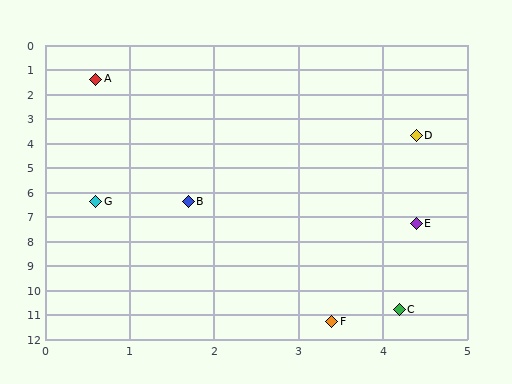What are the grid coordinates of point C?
Point C is at approximately (4.2, 10.8).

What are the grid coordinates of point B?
Point B is at approximately (1.7, 6.4).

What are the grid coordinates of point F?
Point F is at approximately (3.4, 11.3).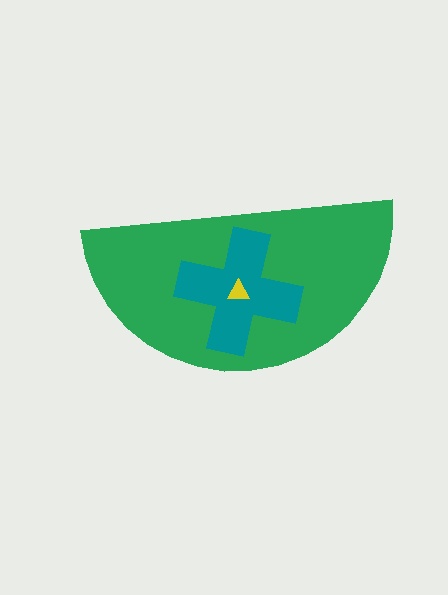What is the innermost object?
The yellow triangle.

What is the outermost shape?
The green semicircle.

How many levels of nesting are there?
3.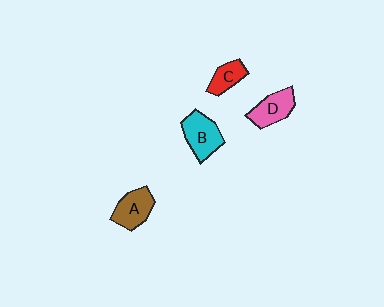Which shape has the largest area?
Shape B (cyan).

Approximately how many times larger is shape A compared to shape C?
Approximately 1.4 times.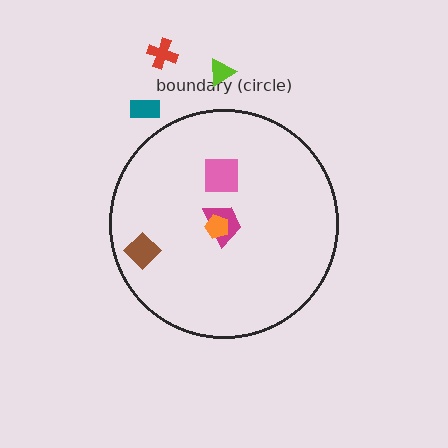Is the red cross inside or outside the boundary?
Outside.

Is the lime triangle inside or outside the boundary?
Outside.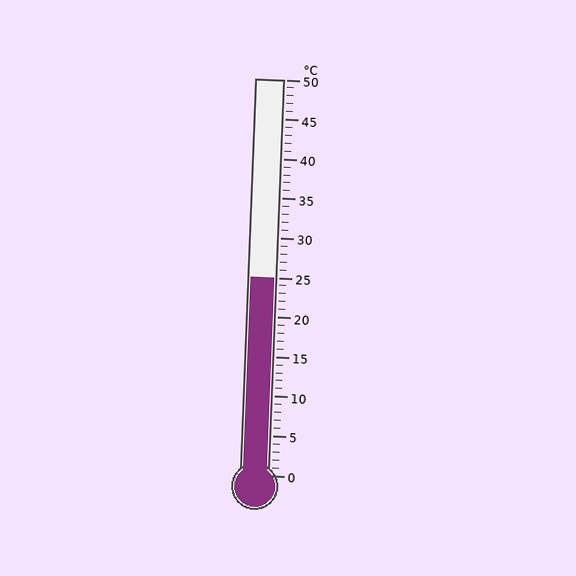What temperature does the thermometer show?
The thermometer shows approximately 25°C.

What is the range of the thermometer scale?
The thermometer scale ranges from 0°C to 50°C.